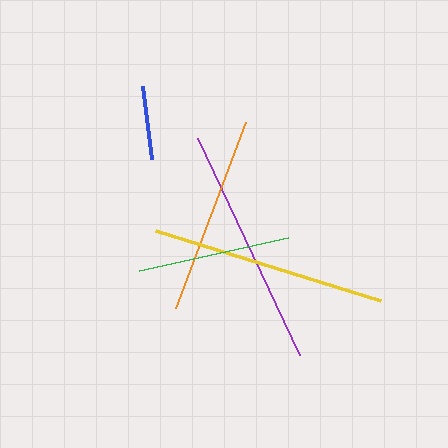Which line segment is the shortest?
The blue line is the shortest at approximately 74 pixels.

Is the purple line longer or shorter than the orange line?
The purple line is longer than the orange line.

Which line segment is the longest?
The purple line is the longest at approximately 240 pixels.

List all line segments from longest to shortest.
From longest to shortest: purple, yellow, orange, green, blue.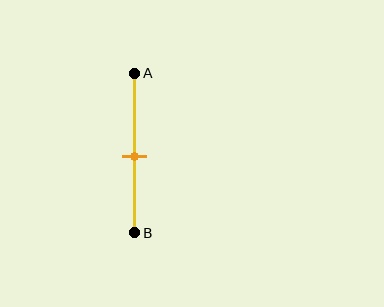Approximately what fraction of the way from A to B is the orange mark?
The orange mark is approximately 50% of the way from A to B.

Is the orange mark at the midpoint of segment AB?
Yes, the mark is approximately at the midpoint.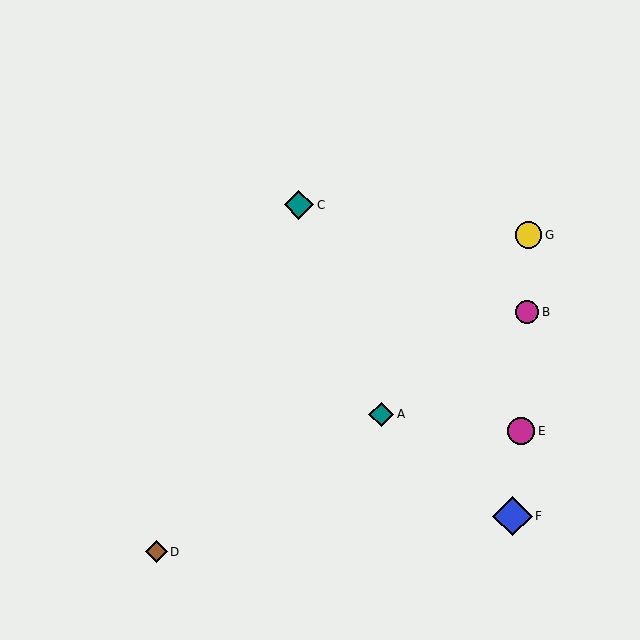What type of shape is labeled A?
Shape A is a teal diamond.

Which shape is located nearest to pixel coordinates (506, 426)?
The magenta circle (labeled E) at (521, 431) is nearest to that location.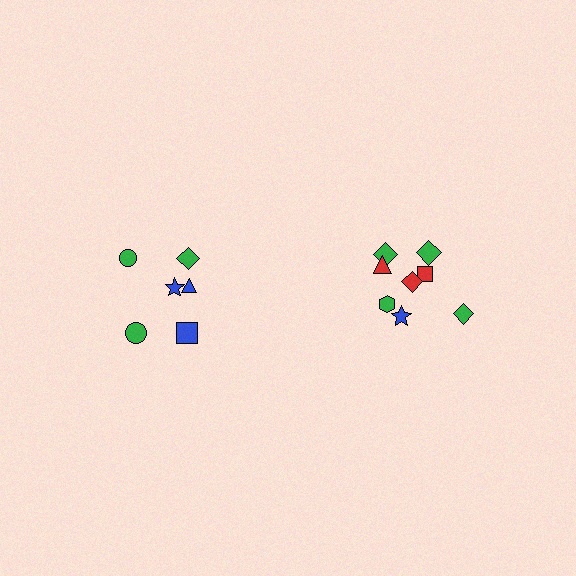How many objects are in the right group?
There are 8 objects.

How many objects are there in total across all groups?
There are 14 objects.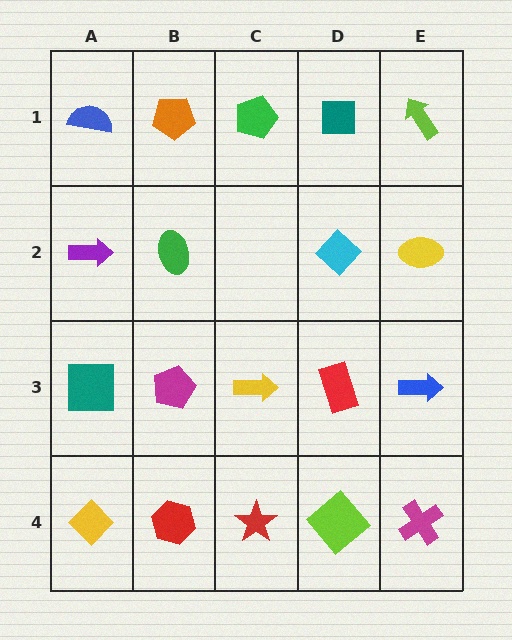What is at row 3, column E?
A blue arrow.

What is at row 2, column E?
A yellow ellipse.